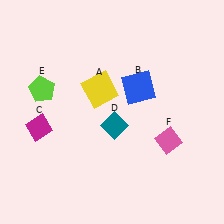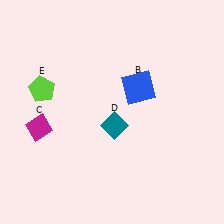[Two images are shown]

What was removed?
The pink diamond (F), the yellow square (A) were removed in Image 2.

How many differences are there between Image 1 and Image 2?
There are 2 differences between the two images.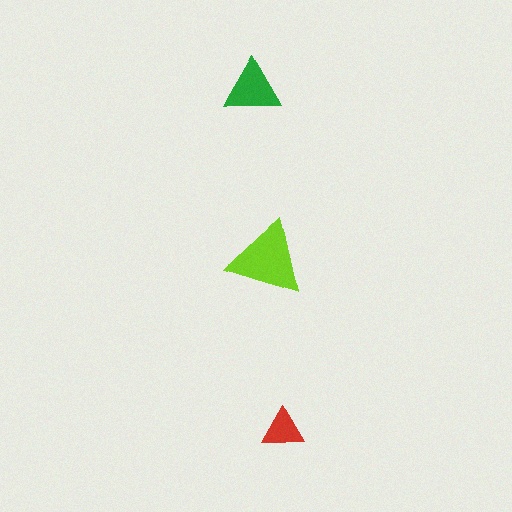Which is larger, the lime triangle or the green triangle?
The lime one.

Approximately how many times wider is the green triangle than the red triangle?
About 1.5 times wider.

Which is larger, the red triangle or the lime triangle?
The lime one.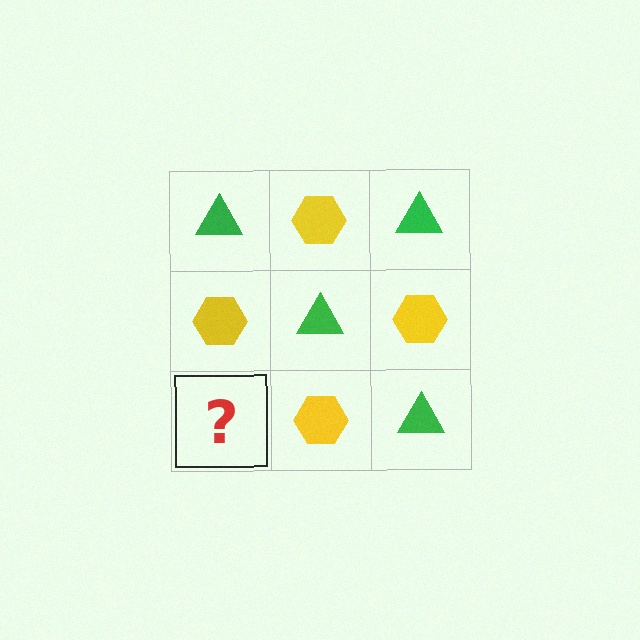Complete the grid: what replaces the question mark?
The question mark should be replaced with a green triangle.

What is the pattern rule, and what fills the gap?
The rule is that it alternates green triangle and yellow hexagon in a checkerboard pattern. The gap should be filled with a green triangle.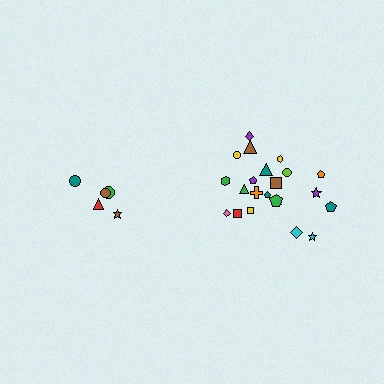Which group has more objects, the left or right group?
The right group.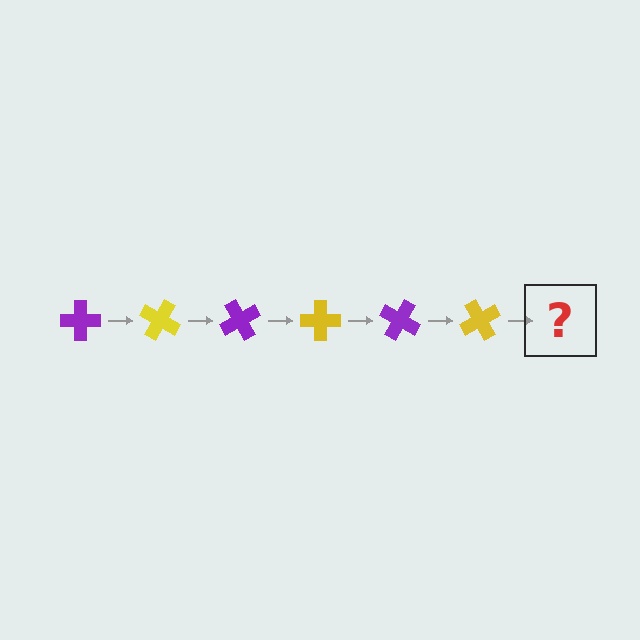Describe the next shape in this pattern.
It should be a purple cross, rotated 180 degrees from the start.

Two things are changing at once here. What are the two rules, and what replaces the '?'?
The two rules are that it rotates 30 degrees each step and the color cycles through purple and yellow. The '?' should be a purple cross, rotated 180 degrees from the start.